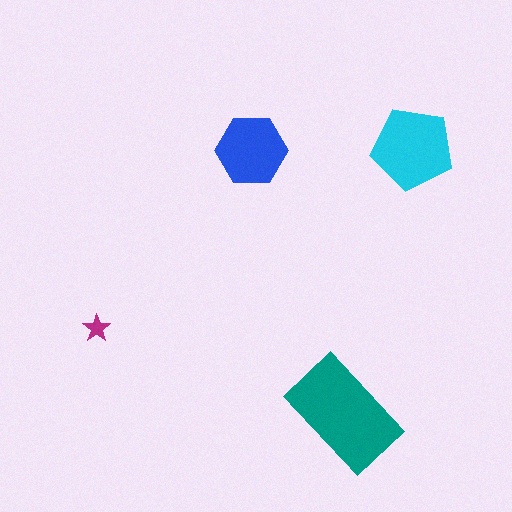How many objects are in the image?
There are 4 objects in the image.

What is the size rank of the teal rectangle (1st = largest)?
1st.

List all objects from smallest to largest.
The magenta star, the blue hexagon, the cyan pentagon, the teal rectangle.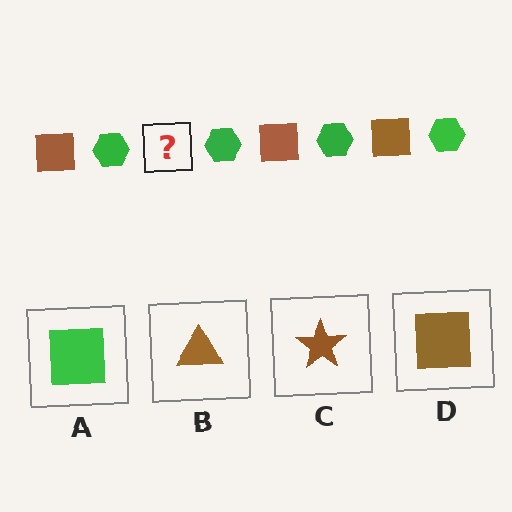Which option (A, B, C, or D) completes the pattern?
D.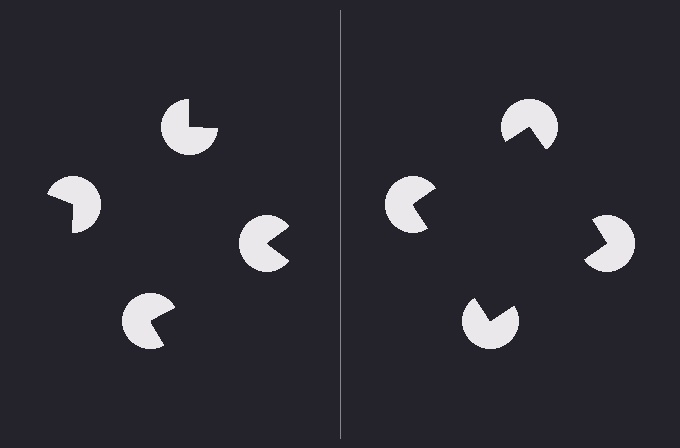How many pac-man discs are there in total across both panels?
8 — 4 on each side.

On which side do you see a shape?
An illusory square appears on the right side. On the left side the wedge cuts are rotated, so no coherent shape forms.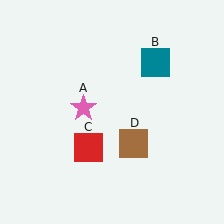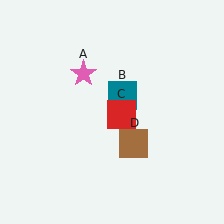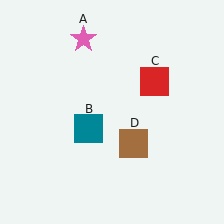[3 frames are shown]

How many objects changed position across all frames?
3 objects changed position: pink star (object A), teal square (object B), red square (object C).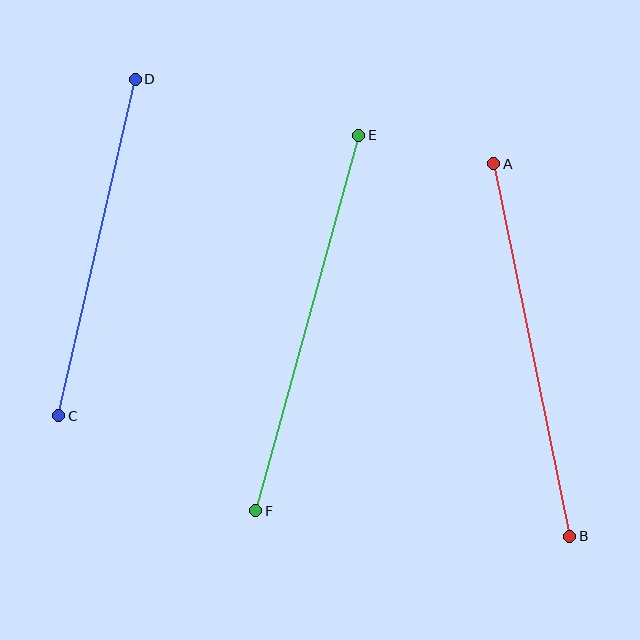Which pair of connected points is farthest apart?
Points E and F are farthest apart.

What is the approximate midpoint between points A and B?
The midpoint is at approximately (532, 350) pixels.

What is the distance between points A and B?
The distance is approximately 380 pixels.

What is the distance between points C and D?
The distance is approximately 345 pixels.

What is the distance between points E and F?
The distance is approximately 390 pixels.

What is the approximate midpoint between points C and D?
The midpoint is at approximately (97, 248) pixels.